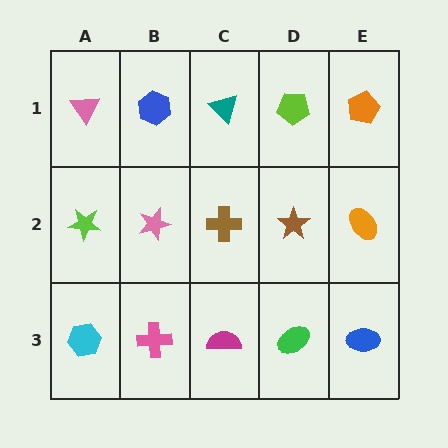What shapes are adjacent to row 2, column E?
An orange pentagon (row 1, column E), a blue ellipse (row 3, column E), a brown star (row 2, column D).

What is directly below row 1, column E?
An orange ellipse.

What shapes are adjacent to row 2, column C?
A teal triangle (row 1, column C), a magenta semicircle (row 3, column C), a pink star (row 2, column B), a brown star (row 2, column D).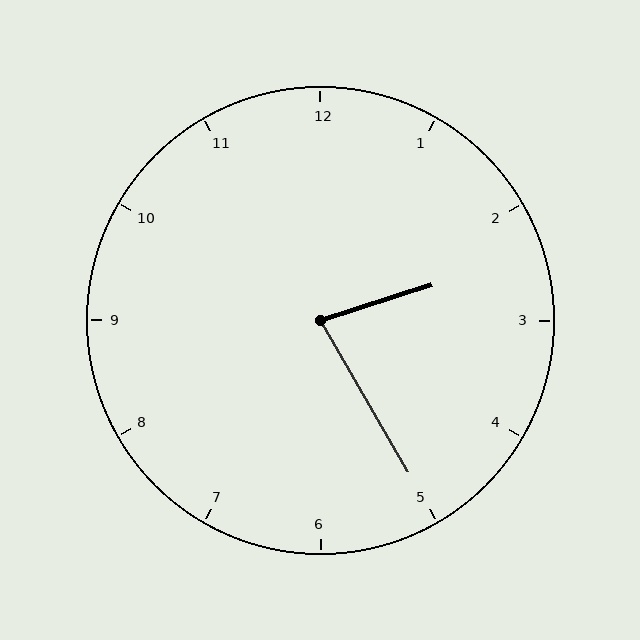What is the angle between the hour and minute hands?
Approximately 78 degrees.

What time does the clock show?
2:25.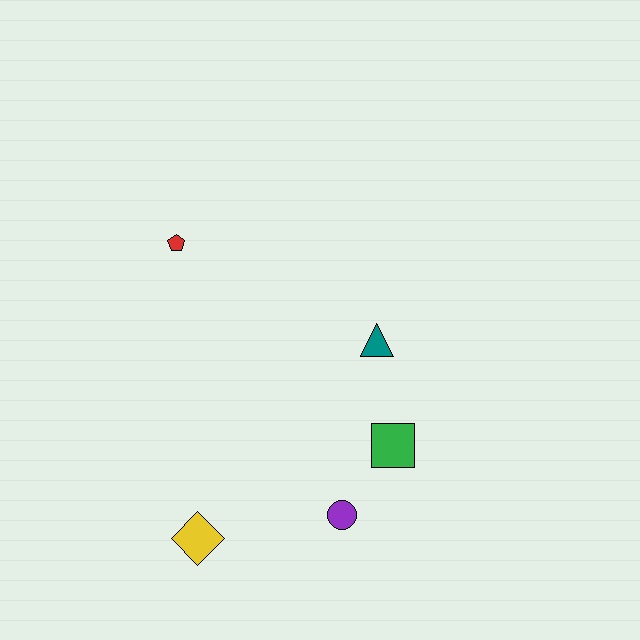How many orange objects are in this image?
There are no orange objects.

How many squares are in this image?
There is 1 square.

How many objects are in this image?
There are 5 objects.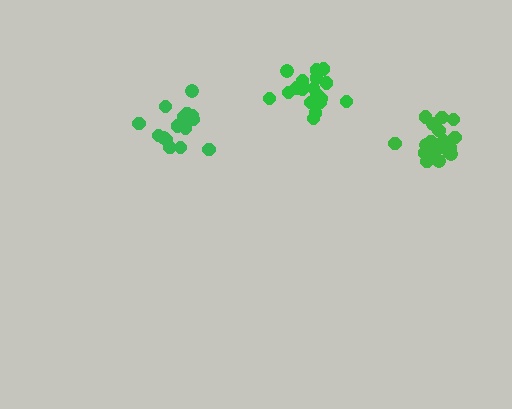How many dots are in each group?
Group 1: 15 dots, Group 2: 19 dots, Group 3: 19 dots (53 total).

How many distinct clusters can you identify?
There are 3 distinct clusters.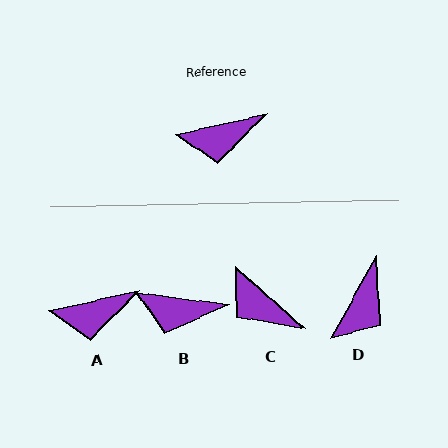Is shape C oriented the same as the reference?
No, it is off by about 55 degrees.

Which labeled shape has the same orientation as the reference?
A.